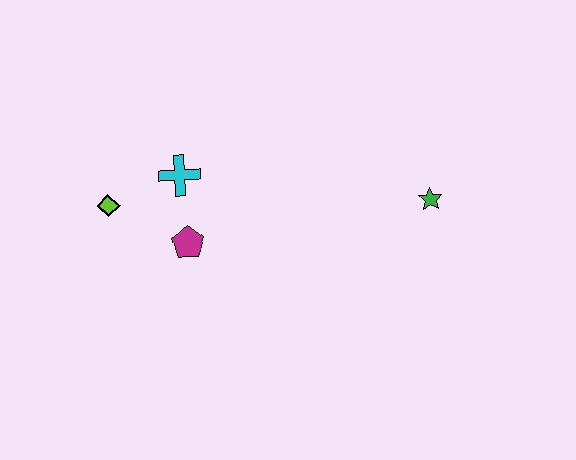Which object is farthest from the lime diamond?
The green star is farthest from the lime diamond.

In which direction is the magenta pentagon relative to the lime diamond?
The magenta pentagon is to the right of the lime diamond.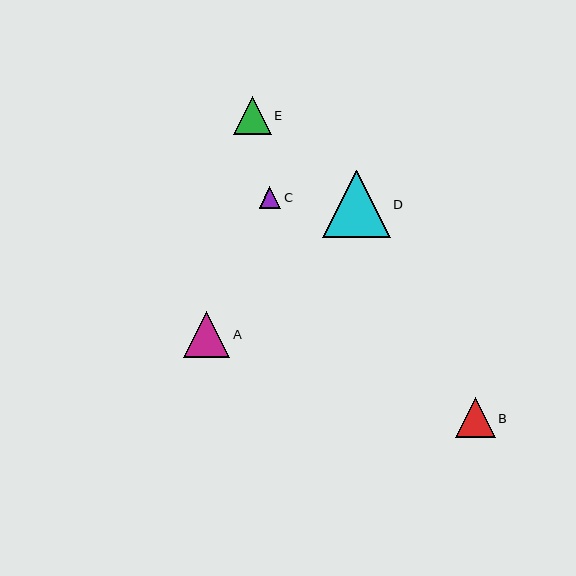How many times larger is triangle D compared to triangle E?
Triangle D is approximately 1.8 times the size of triangle E.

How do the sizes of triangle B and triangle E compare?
Triangle B and triangle E are approximately the same size.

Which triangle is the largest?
Triangle D is the largest with a size of approximately 67 pixels.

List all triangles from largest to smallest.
From largest to smallest: D, A, B, E, C.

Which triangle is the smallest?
Triangle C is the smallest with a size of approximately 21 pixels.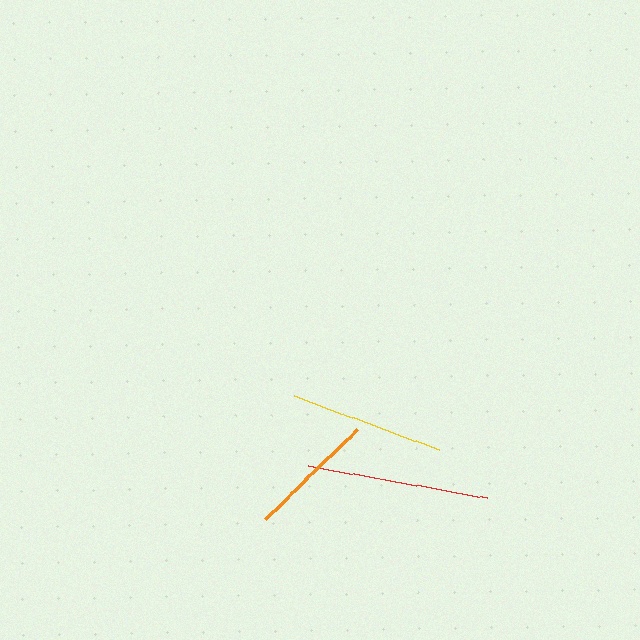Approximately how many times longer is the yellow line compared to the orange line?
The yellow line is approximately 1.2 times the length of the orange line.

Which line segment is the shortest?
The orange line is the shortest at approximately 128 pixels.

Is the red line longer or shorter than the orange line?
The red line is longer than the orange line.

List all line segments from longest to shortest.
From longest to shortest: red, yellow, orange.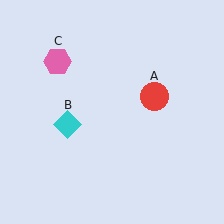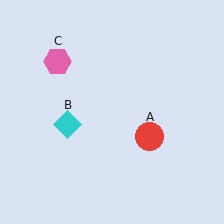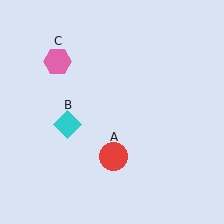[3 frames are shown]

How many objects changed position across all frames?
1 object changed position: red circle (object A).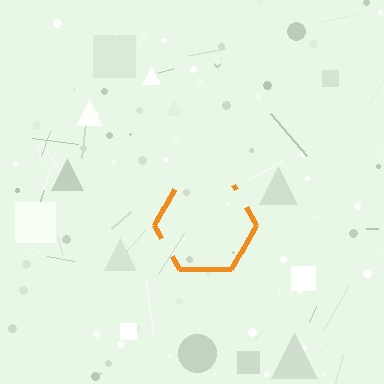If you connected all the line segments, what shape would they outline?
They would outline a hexagon.